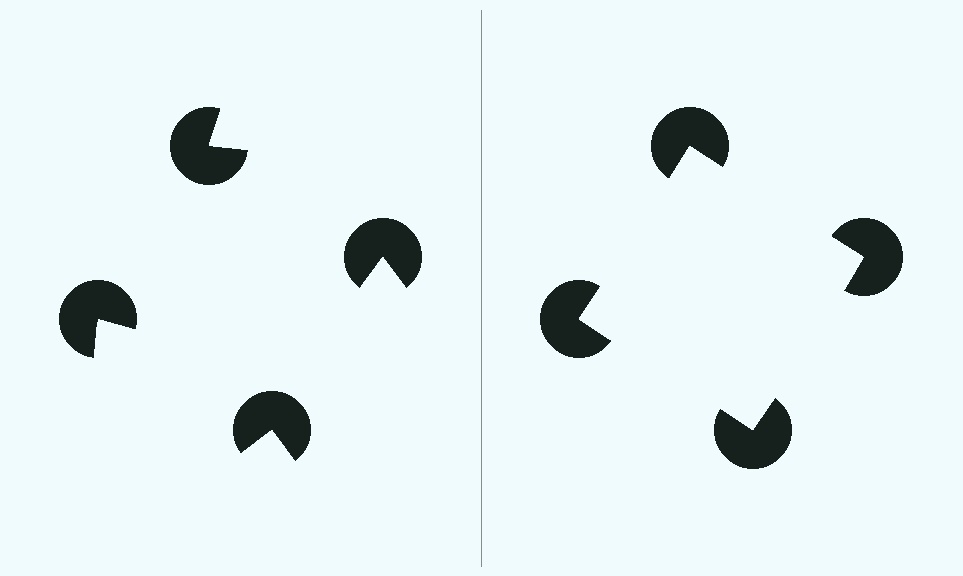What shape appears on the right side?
An illusory square.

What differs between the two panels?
The pac-man discs are positioned identically on both sides; only the wedge orientations differ. On the right they align to a square; on the left they are misaligned.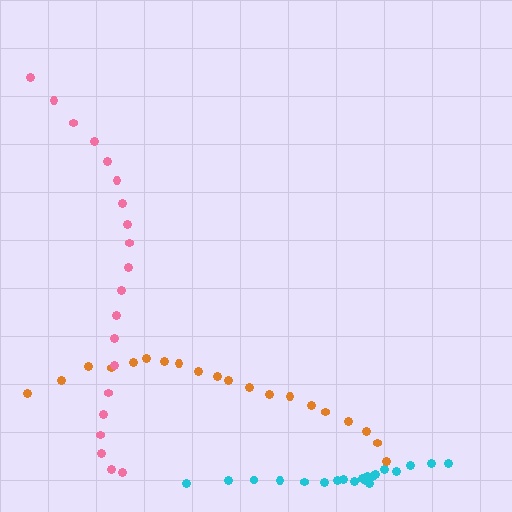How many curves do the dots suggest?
There are 3 distinct paths.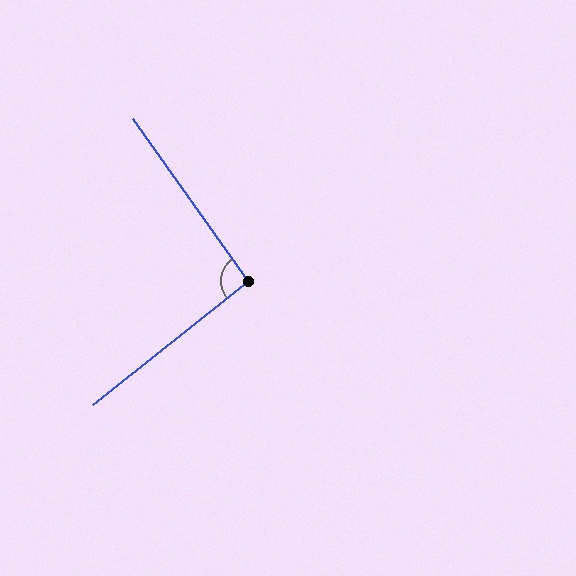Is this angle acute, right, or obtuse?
It is approximately a right angle.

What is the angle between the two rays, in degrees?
Approximately 93 degrees.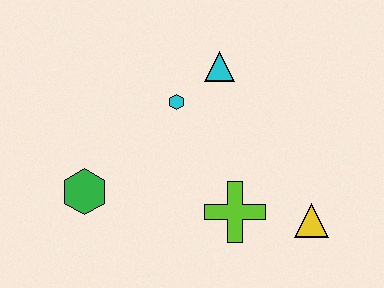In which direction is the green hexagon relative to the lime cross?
The green hexagon is to the left of the lime cross.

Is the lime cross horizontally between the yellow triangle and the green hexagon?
Yes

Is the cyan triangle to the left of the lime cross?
Yes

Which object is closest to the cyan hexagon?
The cyan triangle is closest to the cyan hexagon.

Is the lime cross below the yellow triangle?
No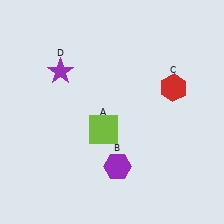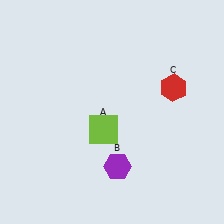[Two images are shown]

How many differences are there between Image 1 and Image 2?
There is 1 difference between the two images.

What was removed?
The purple star (D) was removed in Image 2.